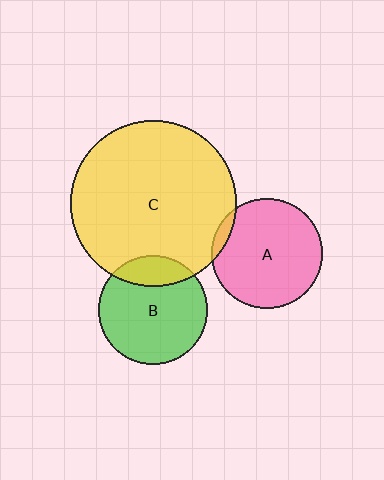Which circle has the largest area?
Circle C (yellow).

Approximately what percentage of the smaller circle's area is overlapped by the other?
Approximately 20%.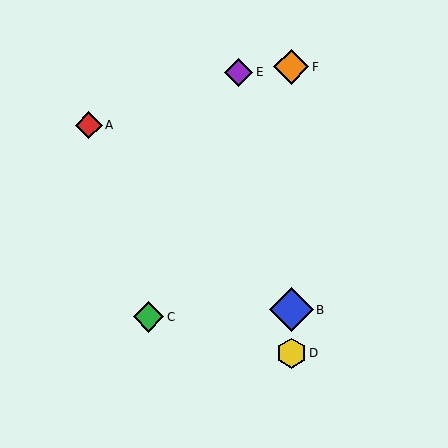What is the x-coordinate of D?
Object D is at x≈291.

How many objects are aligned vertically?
3 objects (B, D, F) are aligned vertically.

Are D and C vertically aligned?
No, D is at x≈291 and C is at x≈148.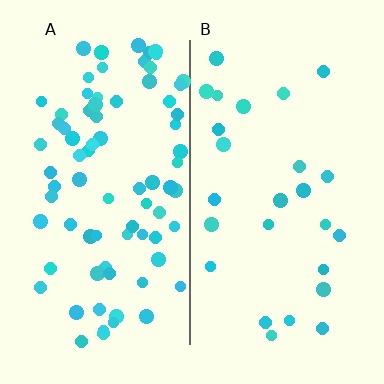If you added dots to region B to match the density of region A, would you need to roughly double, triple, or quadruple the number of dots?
Approximately triple.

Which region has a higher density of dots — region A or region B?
A (the left).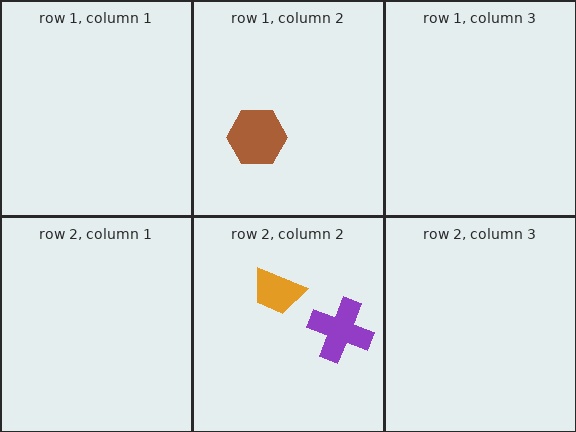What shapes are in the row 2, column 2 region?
The purple cross, the orange trapezoid.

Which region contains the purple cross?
The row 2, column 2 region.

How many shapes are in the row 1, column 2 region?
1.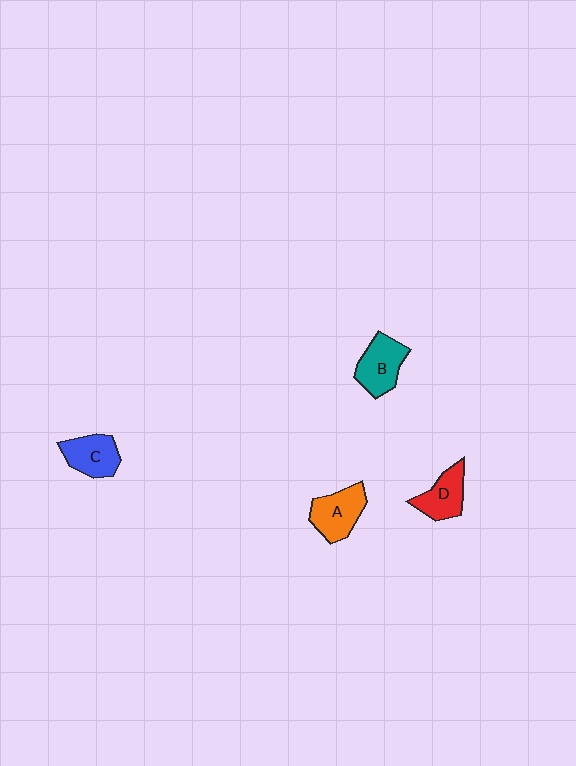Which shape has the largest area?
Shape A (orange).